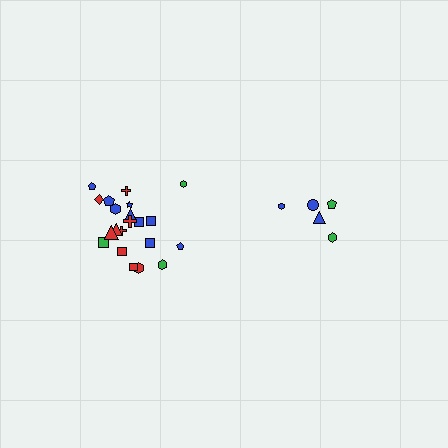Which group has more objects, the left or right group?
The left group.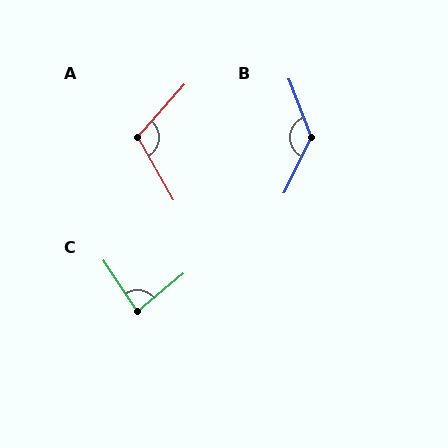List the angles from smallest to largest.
C (84°), A (108°), B (132°).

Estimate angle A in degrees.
Approximately 108 degrees.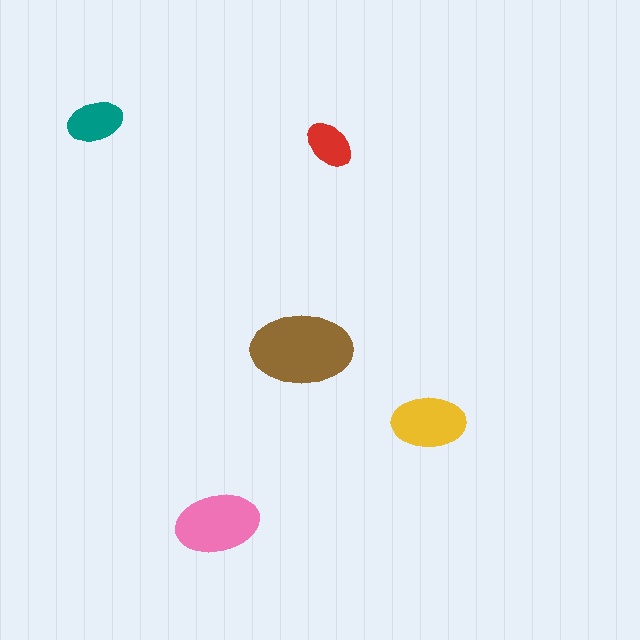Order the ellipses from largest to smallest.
the brown one, the pink one, the yellow one, the teal one, the red one.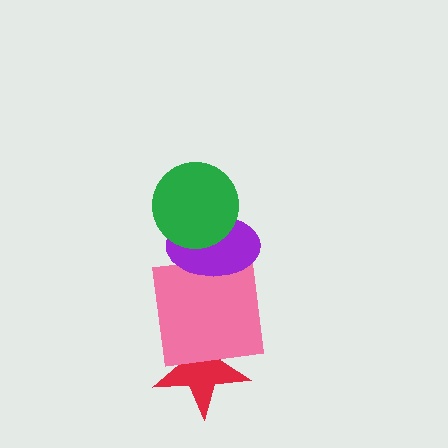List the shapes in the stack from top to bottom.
From top to bottom: the green circle, the purple ellipse, the pink square, the red star.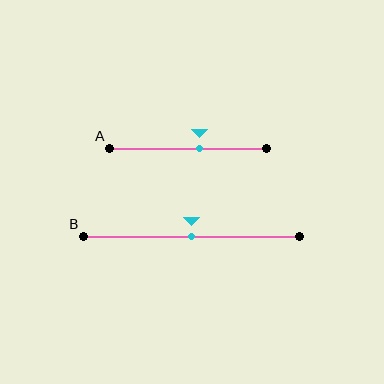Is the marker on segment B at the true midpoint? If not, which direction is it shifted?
Yes, the marker on segment B is at the true midpoint.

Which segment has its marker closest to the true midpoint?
Segment B has its marker closest to the true midpoint.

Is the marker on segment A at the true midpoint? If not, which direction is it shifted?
No, the marker on segment A is shifted to the right by about 7% of the segment length.